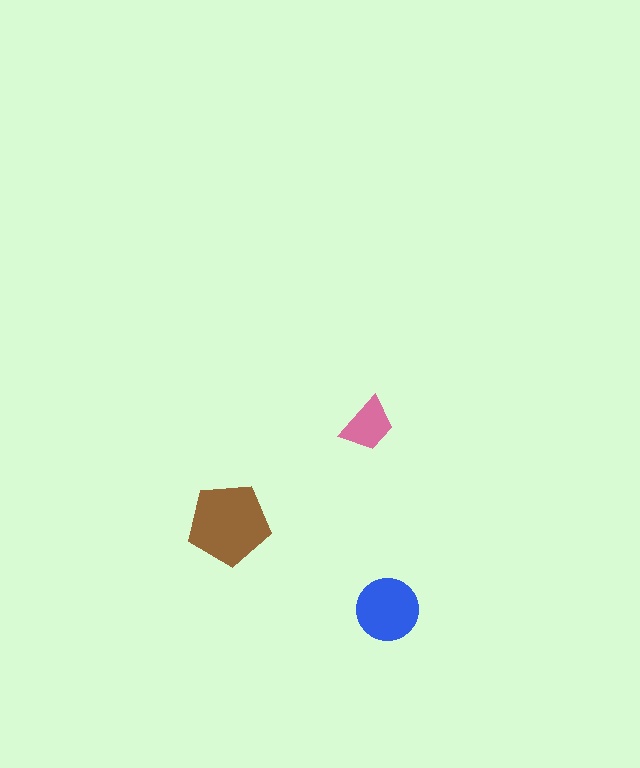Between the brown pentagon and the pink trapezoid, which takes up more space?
The brown pentagon.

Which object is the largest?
The brown pentagon.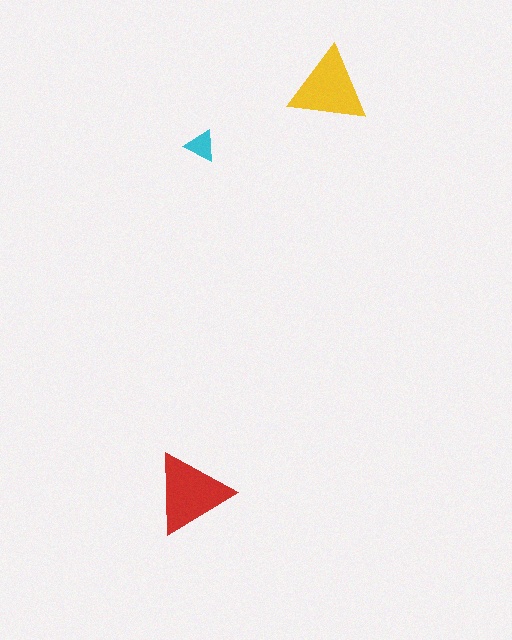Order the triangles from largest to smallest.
the red one, the yellow one, the cyan one.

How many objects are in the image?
There are 3 objects in the image.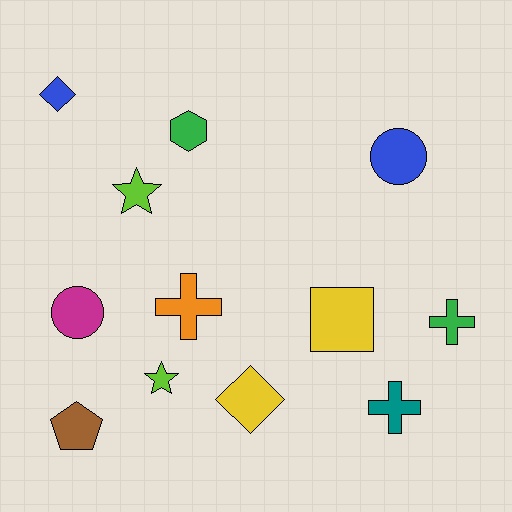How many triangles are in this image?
There are no triangles.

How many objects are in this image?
There are 12 objects.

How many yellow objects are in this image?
There are 2 yellow objects.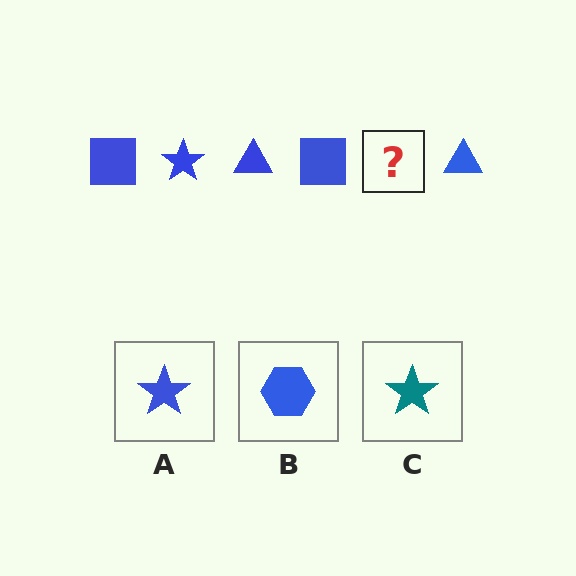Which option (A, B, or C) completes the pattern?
A.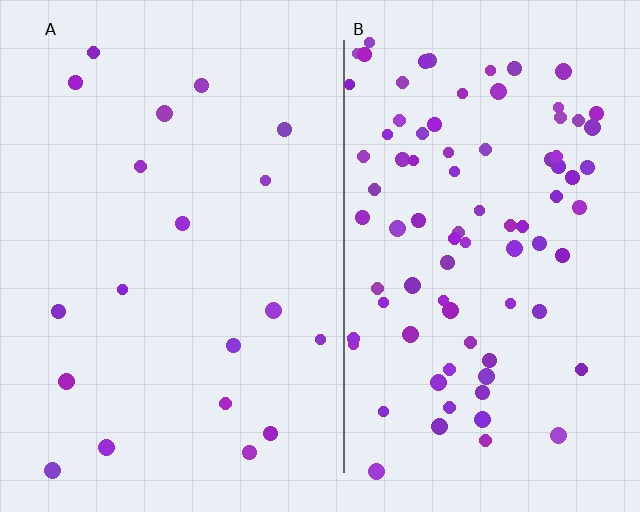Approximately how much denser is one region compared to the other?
Approximately 4.6× — region B over region A.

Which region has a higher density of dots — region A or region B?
B (the right).